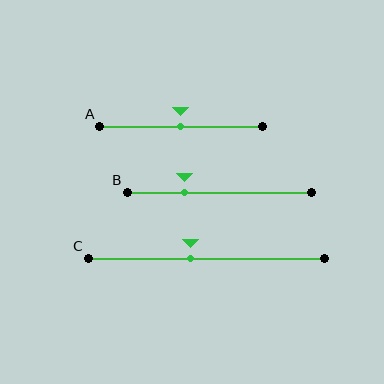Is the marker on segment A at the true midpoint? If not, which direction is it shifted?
Yes, the marker on segment A is at the true midpoint.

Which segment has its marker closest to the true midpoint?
Segment A has its marker closest to the true midpoint.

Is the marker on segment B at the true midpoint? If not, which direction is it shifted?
No, the marker on segment B is shifted to the left by about 19% of the segment length.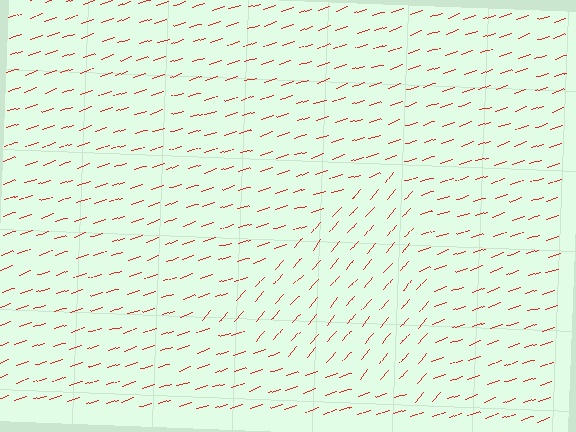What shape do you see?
I see a triangle.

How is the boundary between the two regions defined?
The boundary is defined purely by a change in line orientation (approximately 31 degrees difference). All lines are the same color and thickness.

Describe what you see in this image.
The image is filled with small red line segments. A triangle region in the image has lines oriented differently from the surrounding lines, creating a visible texture boundary.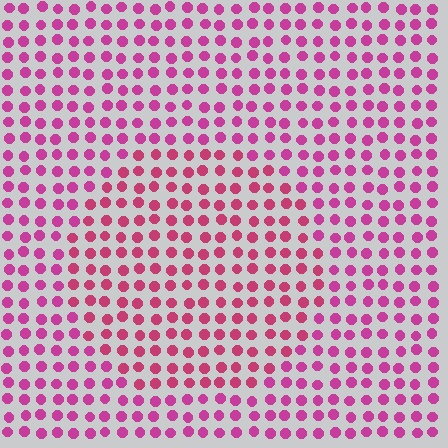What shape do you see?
I see a circle.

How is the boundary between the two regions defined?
The boundary is defined purely by a slight shift in hue (about 19 degrees). Spacing, size, and orientation are identical on both sides.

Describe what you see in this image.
The image is filled with small magenta elements in a uniform arrangement. A circle-shaped region is visible where the elements are tinted to a slightly different hue, forming a subtle color boundary.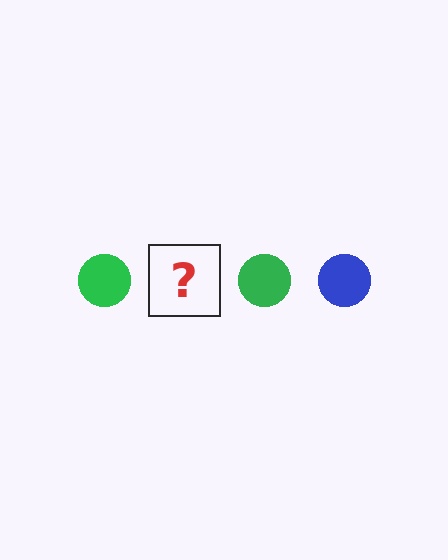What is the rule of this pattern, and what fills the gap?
The rule is that the pattern cycles through green, blue circles. The gap should be filled with a blue circle.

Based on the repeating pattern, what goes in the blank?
The blank should be a blue circle.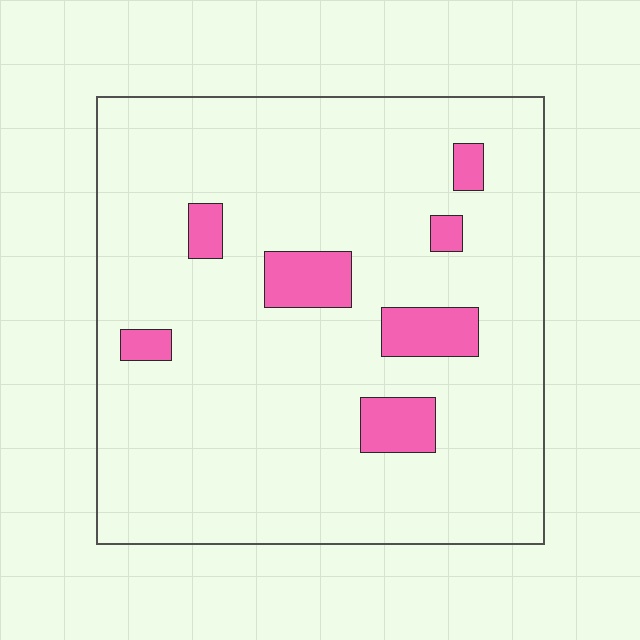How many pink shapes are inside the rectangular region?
7.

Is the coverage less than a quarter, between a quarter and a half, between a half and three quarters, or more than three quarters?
Less than a quarter.